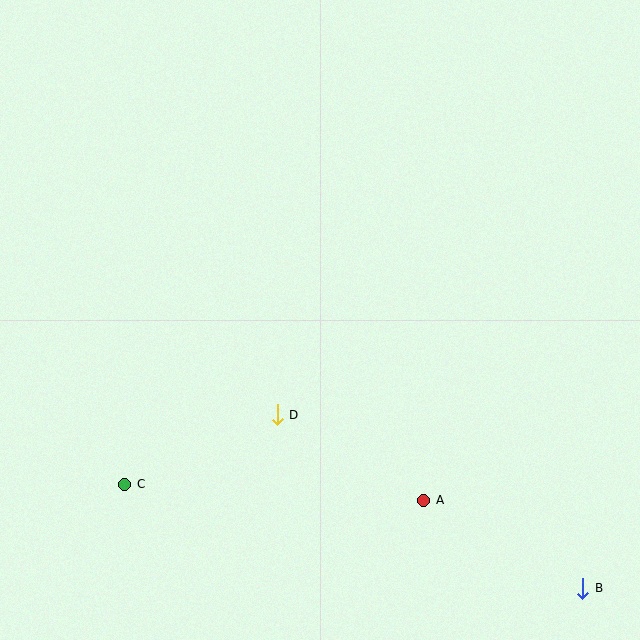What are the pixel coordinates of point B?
Point B is at (583, 588).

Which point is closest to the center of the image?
Point D at (277, 415) is closest to the center.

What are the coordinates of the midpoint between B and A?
The midpoint between B and A is at (503, 544).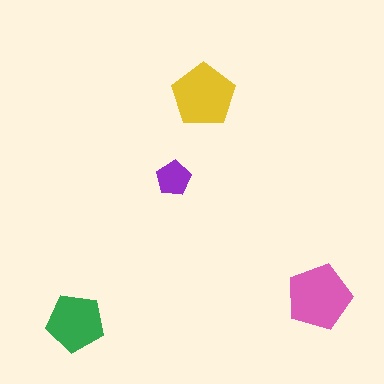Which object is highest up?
The yellow pentagon is topmost.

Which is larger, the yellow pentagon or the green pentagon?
The yellow one.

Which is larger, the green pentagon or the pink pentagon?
The pink one.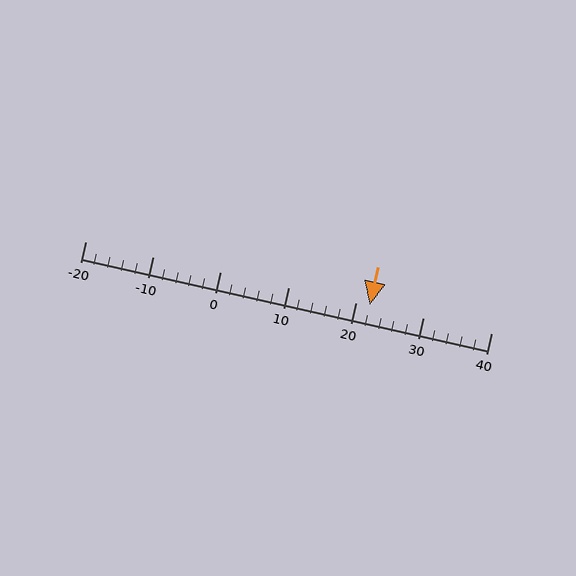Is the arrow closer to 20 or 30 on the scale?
The arrow is closer to 20.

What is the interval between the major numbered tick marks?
The major tick marks are spaced 10 units apart.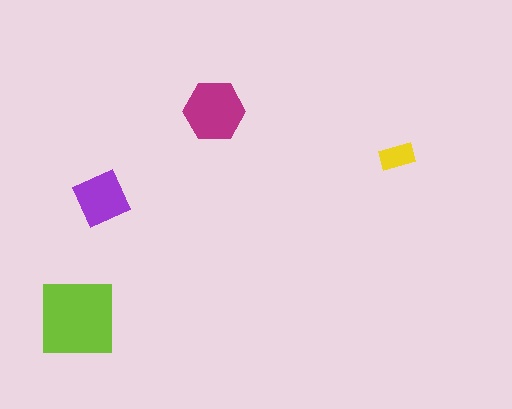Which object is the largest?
The lime square.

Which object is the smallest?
The yellow rectangle.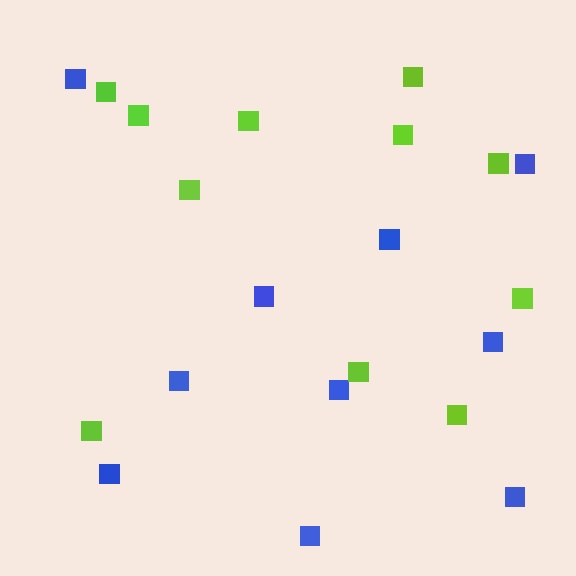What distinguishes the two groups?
There are 2 groups: one group of blue squares (10) and one group of lime squares (11).